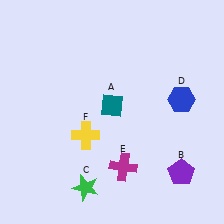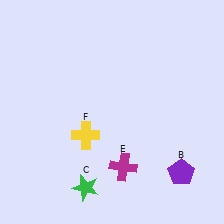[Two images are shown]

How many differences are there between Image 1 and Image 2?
There are 2 differences between the two images.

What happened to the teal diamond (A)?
The teal diamond (A) was removed in Image 2. It was in the top-left area of Image 1.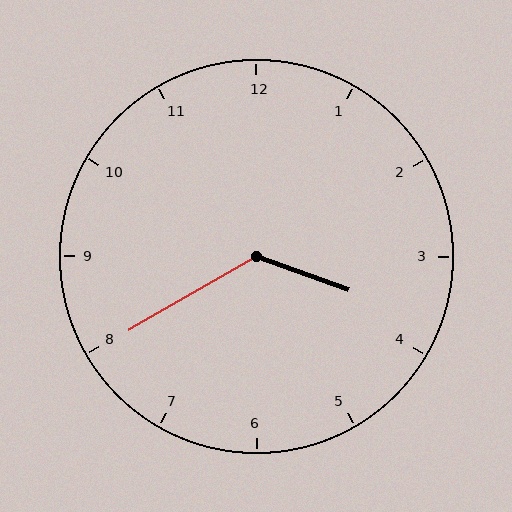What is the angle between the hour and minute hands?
Approximately 130 degrees.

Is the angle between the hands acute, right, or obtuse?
It is obtuse.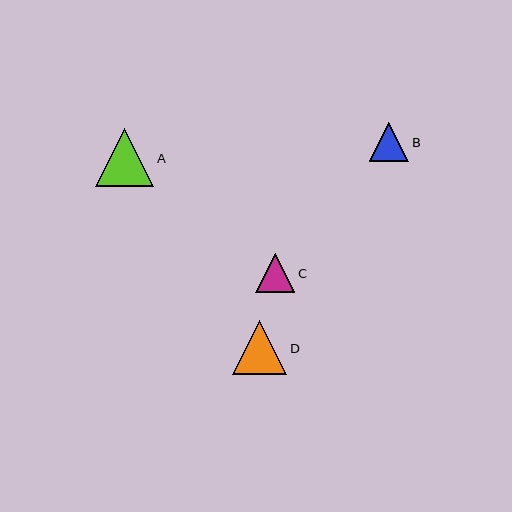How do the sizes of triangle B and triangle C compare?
Triangle B and triangle C are approximately the same size.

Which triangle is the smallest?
Triangle C is the smallest with a size of approximately 39 pixels.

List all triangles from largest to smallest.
From largest to smallest: A, D, B, C.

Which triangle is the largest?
Triangle A is the largest with a size of approximately 58 pixels.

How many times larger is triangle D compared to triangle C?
Triangle D is approximately 1.4 times the size of triangle C.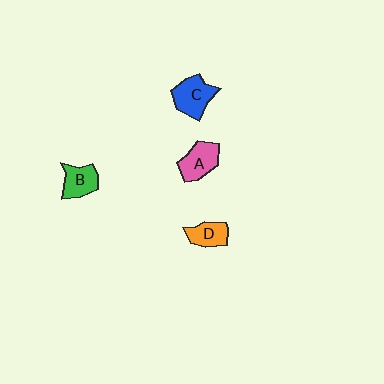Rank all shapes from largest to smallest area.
From largest to smallest: C (blue), A (pink), B (green), D (orange).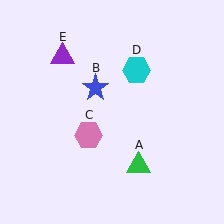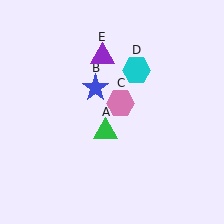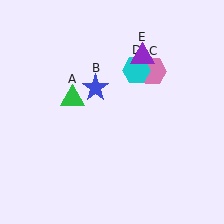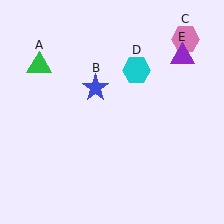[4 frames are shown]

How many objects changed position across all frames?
3 objects changed position: green triangle (object A), pink hexagon (object C), purple triangle (object E).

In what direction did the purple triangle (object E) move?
The purple triangle (object E) moved right.